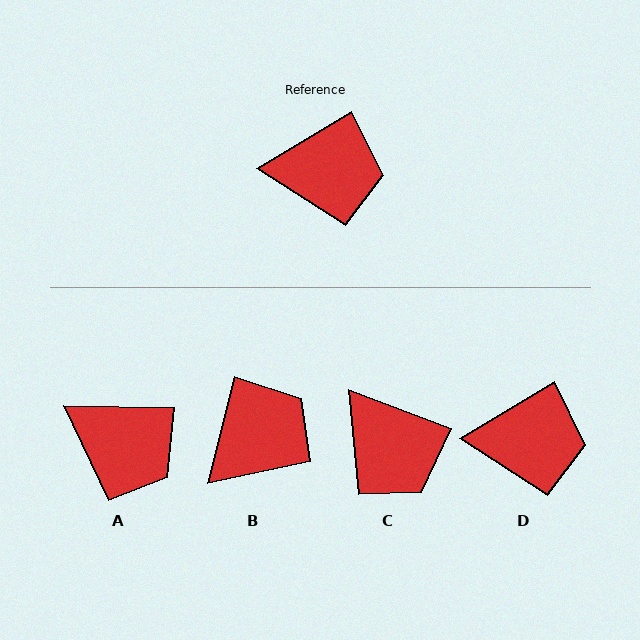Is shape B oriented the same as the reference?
No, it is off by about 45 degrees.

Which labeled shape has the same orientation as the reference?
D.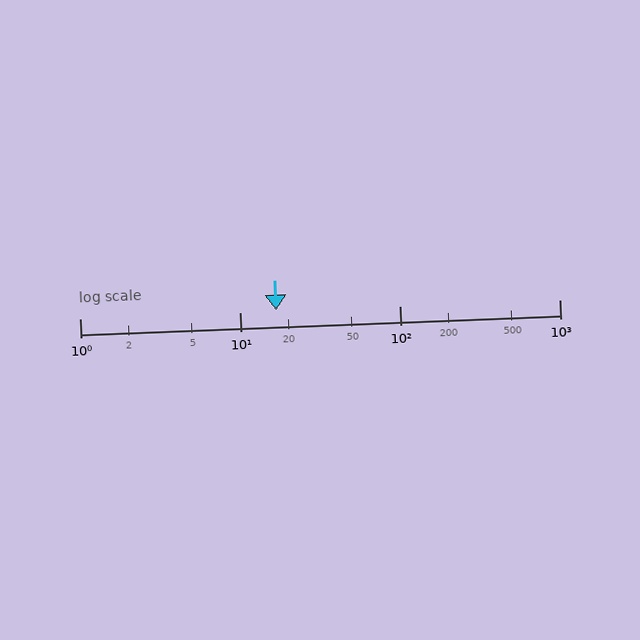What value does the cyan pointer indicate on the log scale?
The pointer indicates approximately 17.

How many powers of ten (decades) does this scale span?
The scale spans 3 decades, from 1 to 1000.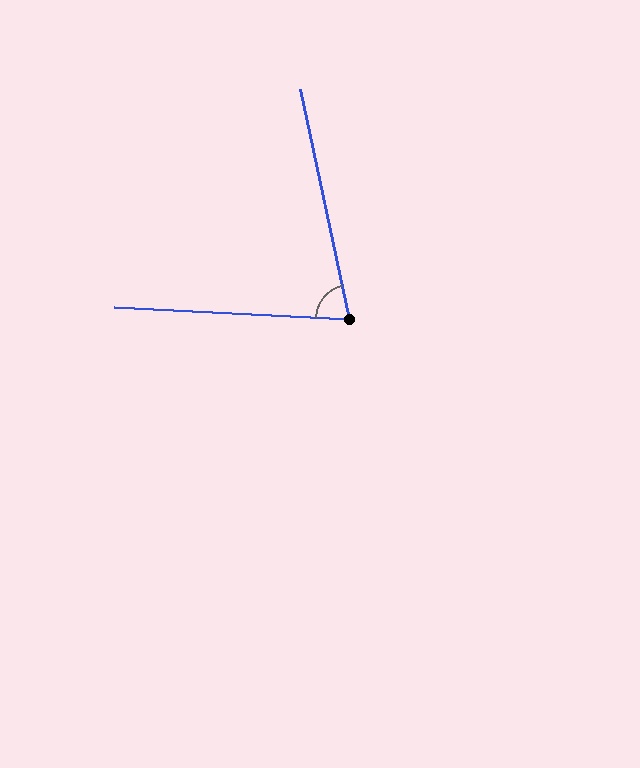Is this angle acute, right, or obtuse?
It is acute.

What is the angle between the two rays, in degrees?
Approximately 75 degrees.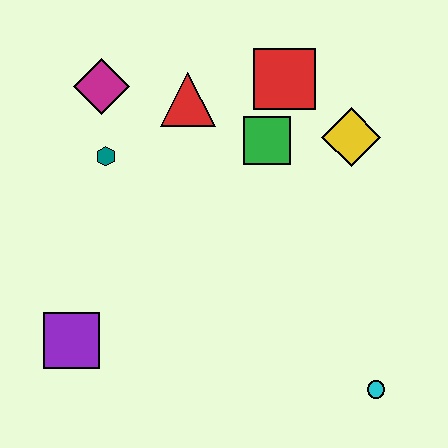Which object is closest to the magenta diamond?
The teal hexagon is closest to the magenta diamond.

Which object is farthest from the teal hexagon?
The cyan circle is farthest from the teal hexagon.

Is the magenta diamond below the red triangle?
No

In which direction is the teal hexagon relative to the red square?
The teal hexagon is to the left of the red square.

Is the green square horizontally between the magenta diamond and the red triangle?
No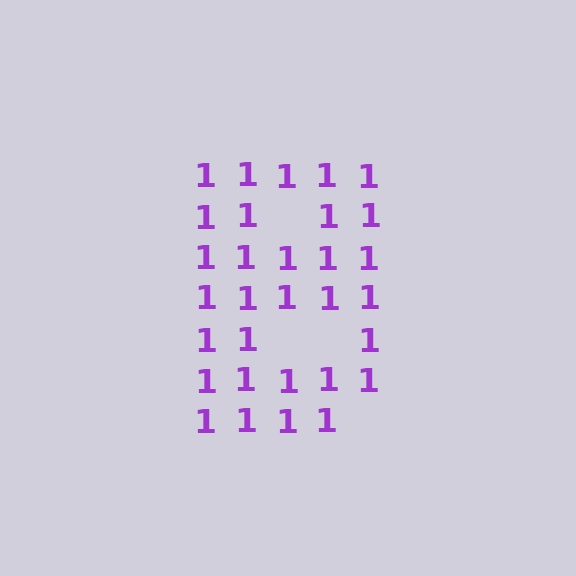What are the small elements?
The small elements are digit 1's.